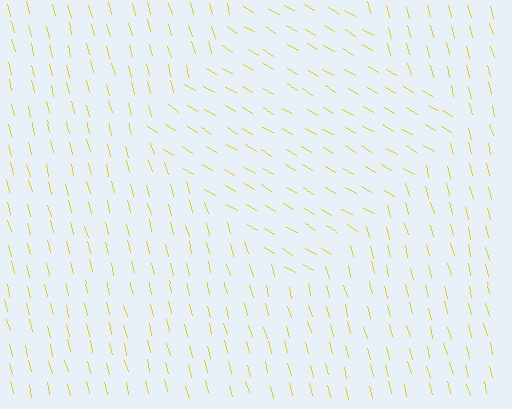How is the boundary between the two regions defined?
The boundary is defined purely by a change in line orientation (approximately 45 degrees difference). All lines are the same color and thickness.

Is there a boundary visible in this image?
Yes, there is a texture boundary formed by a change in line orientation.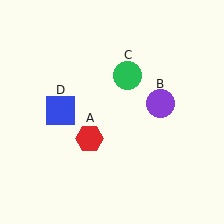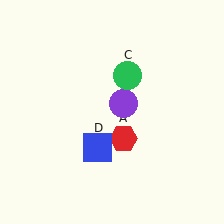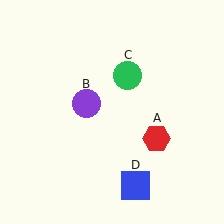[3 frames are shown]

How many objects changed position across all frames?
3 objects changed position: red hexagon (object A), purple circle (object B), blue square (object D).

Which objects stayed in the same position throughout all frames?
Green circle (object C) remained stationary.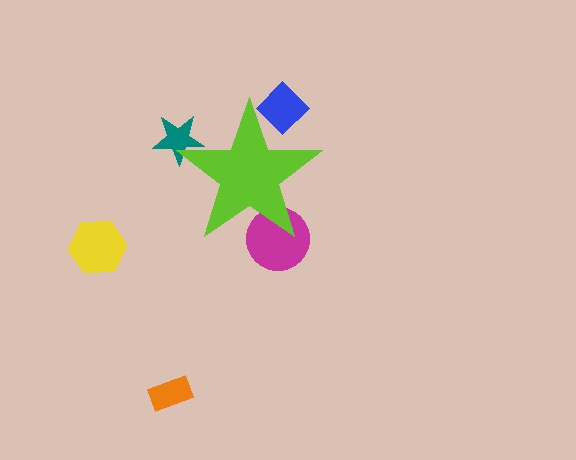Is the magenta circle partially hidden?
Yes, the magenta circle is partially hidden behind the lime star.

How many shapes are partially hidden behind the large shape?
3 shapes are partially hidden.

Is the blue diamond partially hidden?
Yes, the blue diamond is partially hidden behind the lime star.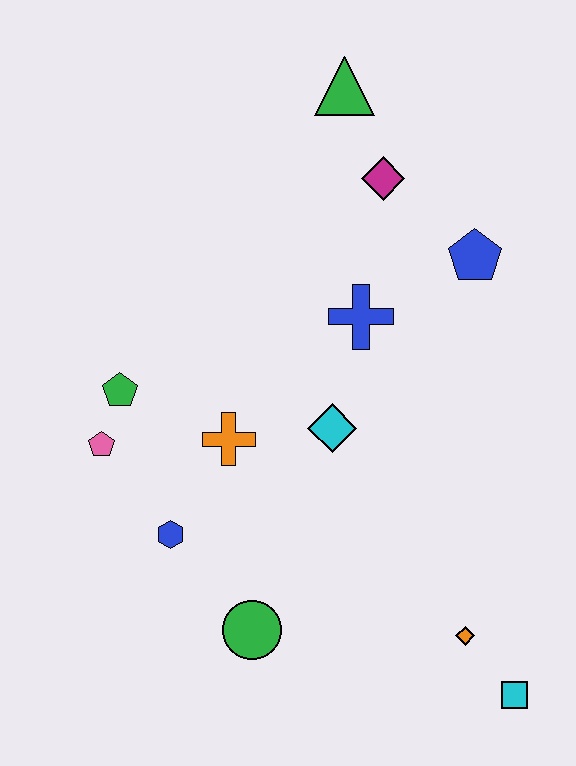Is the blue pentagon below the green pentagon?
No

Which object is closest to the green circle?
The blue hexagon is closest to the green circle.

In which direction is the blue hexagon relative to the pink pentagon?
The blue hexagon is below the pink pentagon.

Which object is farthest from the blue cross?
The cyan square is farthest from the blue cross.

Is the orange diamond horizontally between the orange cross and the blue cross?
No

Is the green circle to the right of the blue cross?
No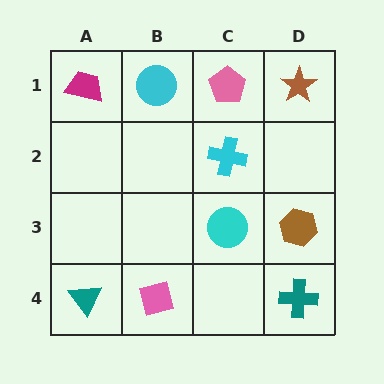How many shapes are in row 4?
3 shapes.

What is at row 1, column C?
A pink pentagon.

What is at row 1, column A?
A magenta trapezoid.